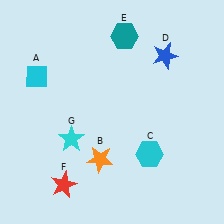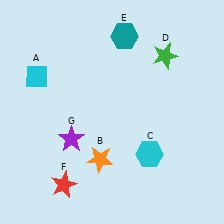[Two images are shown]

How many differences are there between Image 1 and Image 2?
There are 2 differences between the two images.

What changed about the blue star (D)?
In Image 1, D is blue. In Image 2, it changed to green.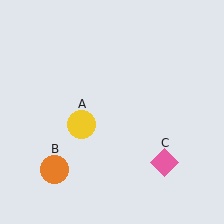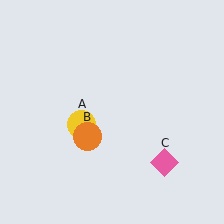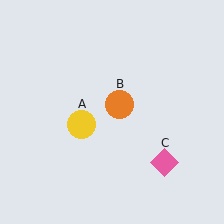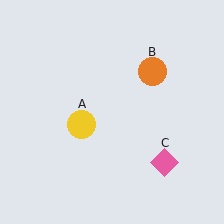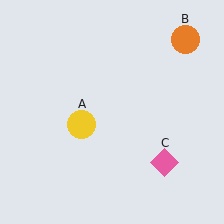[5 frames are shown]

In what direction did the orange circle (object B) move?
The orange circle (object B) moved up and to the right.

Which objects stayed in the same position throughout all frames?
Yellow circle (object A) and pink diamond (object C) remained stationary.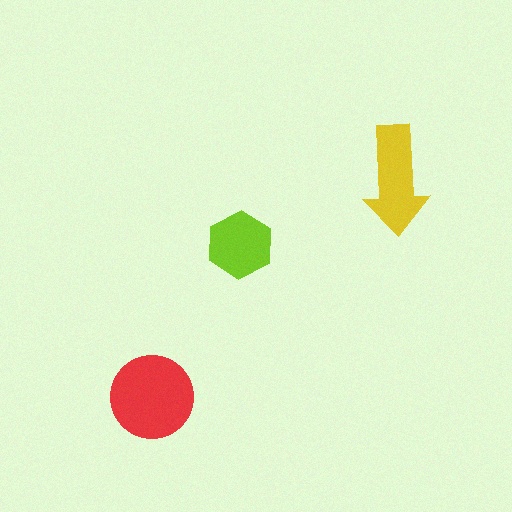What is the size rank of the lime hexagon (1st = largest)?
3rd.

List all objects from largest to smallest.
The red circle, the yellow arrow, the lime hexagon.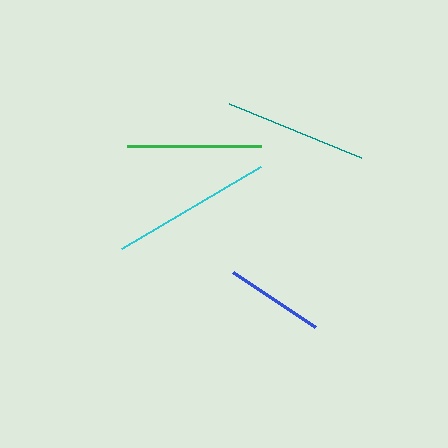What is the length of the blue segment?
The blue segment is approximately 100 pixels long.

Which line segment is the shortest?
The blue line is the shortest at approximately 100 pixels.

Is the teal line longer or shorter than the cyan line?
The cyan line is longer than the teal line.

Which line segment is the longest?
The cyan line is the longest at approximately 162 pixels.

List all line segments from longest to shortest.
From longest to shortest: cyan, teal, green, blue.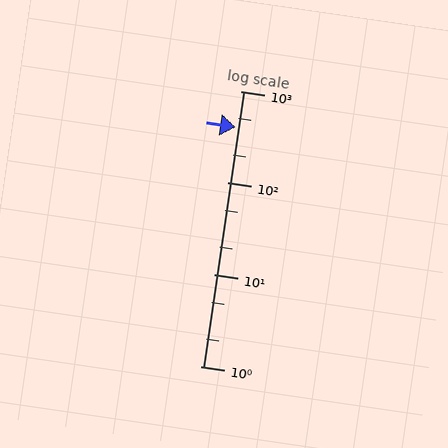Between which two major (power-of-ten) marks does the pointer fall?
The pointer is between 100 and 1000.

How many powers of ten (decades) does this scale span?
The scale spans 3 decades, from 1 to 1000.